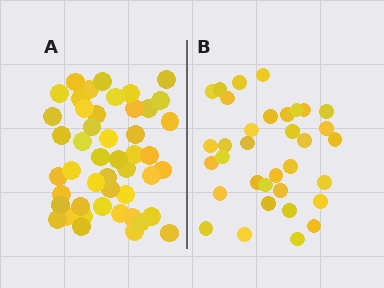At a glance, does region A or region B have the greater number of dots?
Region A (the left region) has more dots.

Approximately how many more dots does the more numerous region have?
Region A has approximately 15 more dots than region B.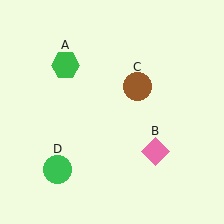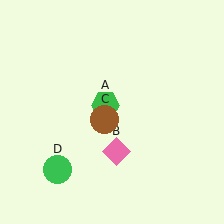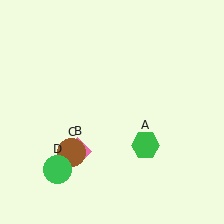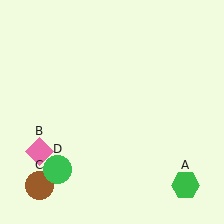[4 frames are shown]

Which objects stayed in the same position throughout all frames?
Green circle (object D) remained stationary.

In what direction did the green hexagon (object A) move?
The green hexagon (object A) moved down and to the right.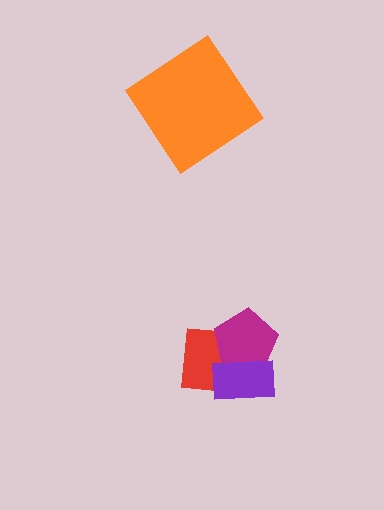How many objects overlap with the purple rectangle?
2 objects overlap with the purple rectangle.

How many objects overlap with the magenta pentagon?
2 objects overlap with the magenta pentagon.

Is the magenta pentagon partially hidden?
Yes, it is partially covered by another shape.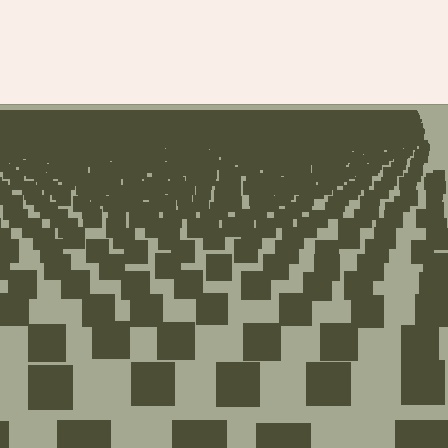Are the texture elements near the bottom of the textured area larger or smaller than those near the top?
Larger. Near the bottom, elements are closer to the viewer and appear at a bigger on-screen size.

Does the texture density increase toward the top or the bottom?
Density increases toward the top.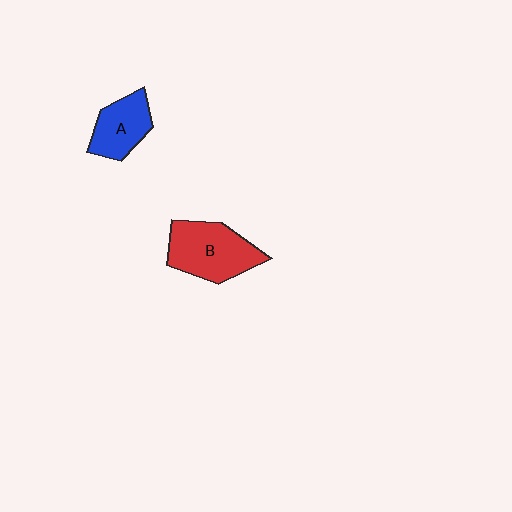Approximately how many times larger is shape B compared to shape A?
Approximately 1.5 times.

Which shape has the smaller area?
Shape A (blue).